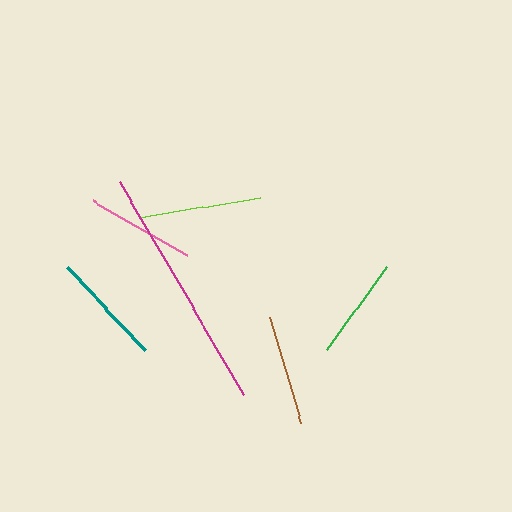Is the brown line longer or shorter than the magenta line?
The magenta line is longer than the brown line.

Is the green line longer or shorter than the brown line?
The brown line is longer than the green line.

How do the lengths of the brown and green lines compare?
The brown and green lines are approximately the same length.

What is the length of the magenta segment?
The magenta segment is approximately 247 pixels long.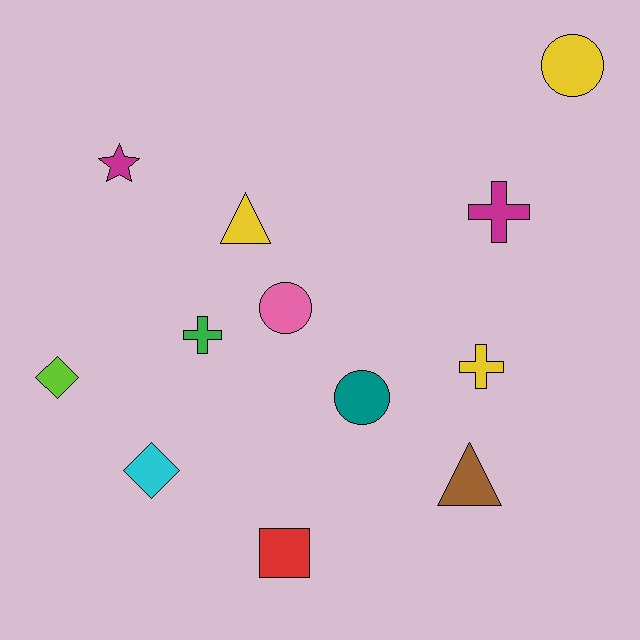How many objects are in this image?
There are 12 objects.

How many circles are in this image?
There are 3 circles.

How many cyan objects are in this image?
There is 1 cyan object.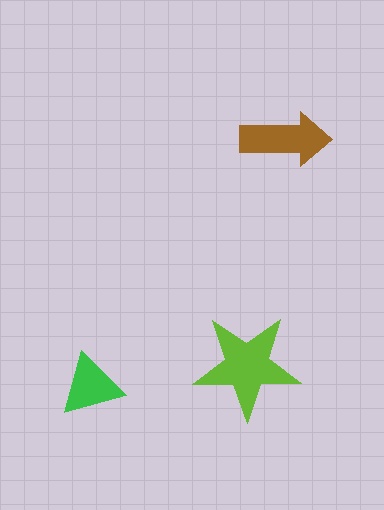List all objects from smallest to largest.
The green triangle, the brown arrow, the lime star.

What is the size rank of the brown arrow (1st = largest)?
2nd.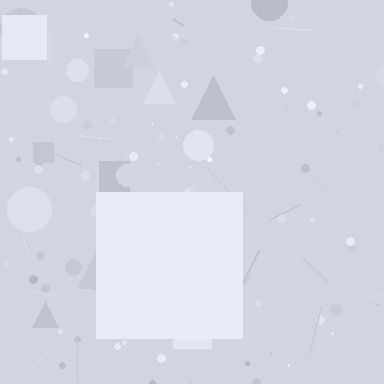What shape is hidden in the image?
A square is hidden in the image.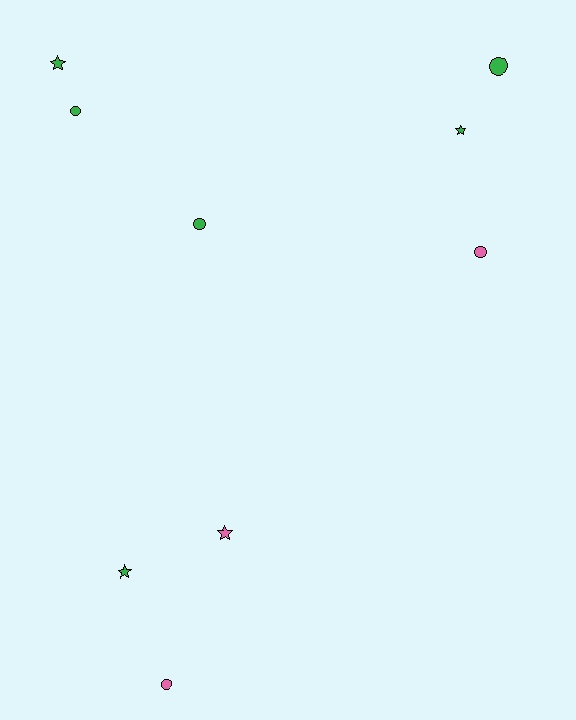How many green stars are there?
There are 3 green stars.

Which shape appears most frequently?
Circle, with 5 objects.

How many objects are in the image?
There are 9 objects.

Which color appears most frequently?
Green, with 6 objects.